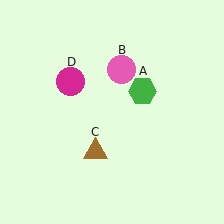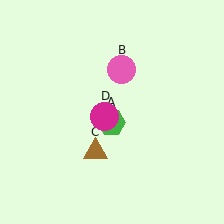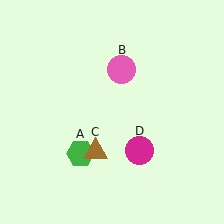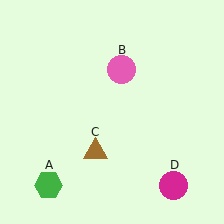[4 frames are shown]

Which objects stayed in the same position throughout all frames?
Pink circle (object B) and brown triangle (object C) remained stationary.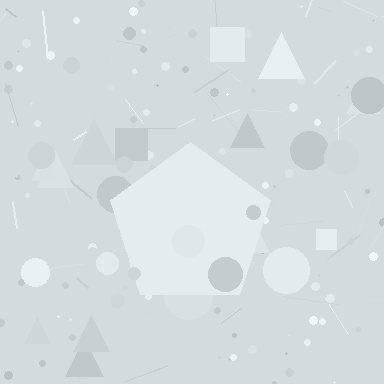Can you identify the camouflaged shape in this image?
The camouflaged shape is a pentagon.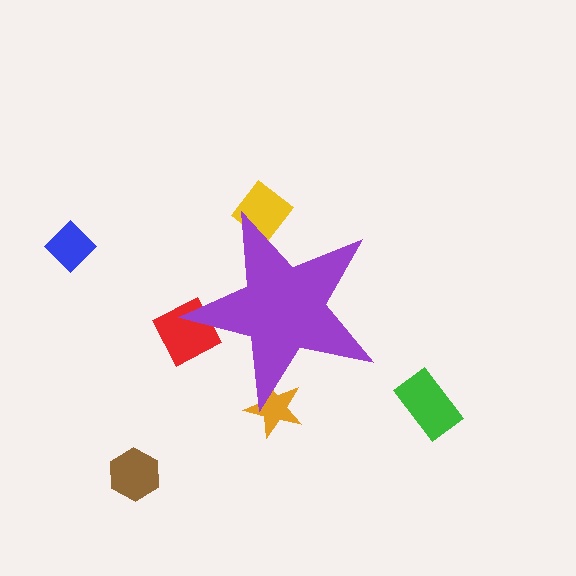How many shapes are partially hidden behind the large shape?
3 shapes are partially hidden.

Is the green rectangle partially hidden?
No, the green rectangle is fully visible.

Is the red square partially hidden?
Yes, the red square is partially hidden behind the purple star.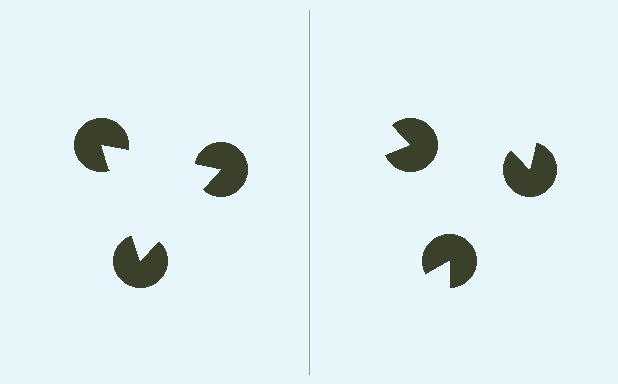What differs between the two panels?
The pac-man discs are positioned identically on both sides; only the wedge orientations differ. On the left they align to a triangle; on the right they are misaligned.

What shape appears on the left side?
An illusory triangle.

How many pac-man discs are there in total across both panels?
6 — 3 on each side.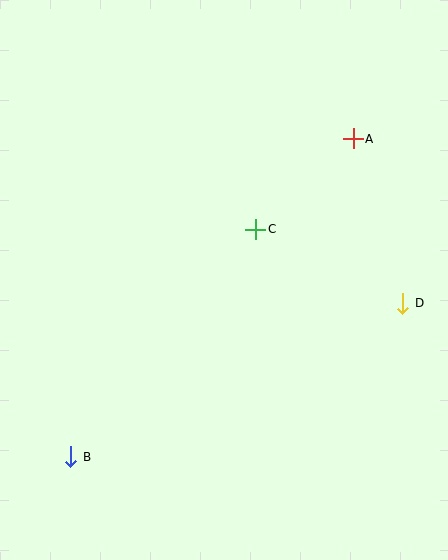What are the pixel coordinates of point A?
Point A is at (353, 139).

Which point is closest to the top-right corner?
Point A is closest to the top-right corner.